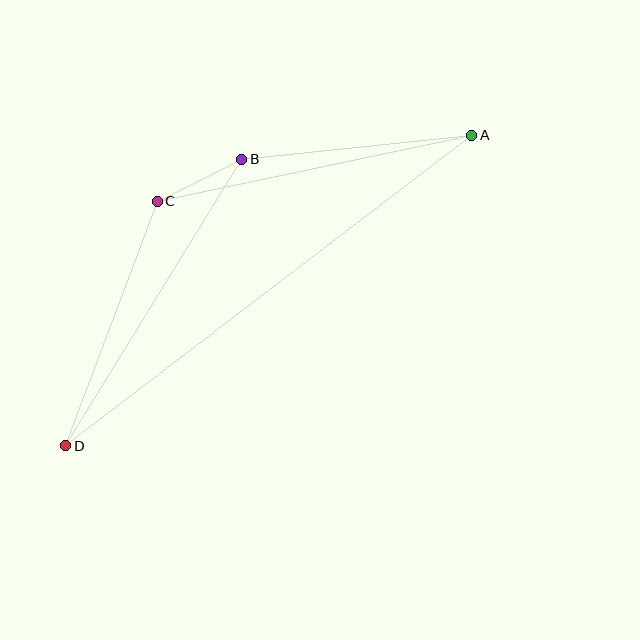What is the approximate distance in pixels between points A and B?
The distance between A and B is approximately 231 pixels.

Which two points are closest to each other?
Points B and C are closest to each other.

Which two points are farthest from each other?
Points A and D are farthest from each other.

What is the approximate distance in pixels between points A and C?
The distance between A and C is approximately 322 pixels.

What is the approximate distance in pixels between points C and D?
The distance between C and D is approximately 261 pixels.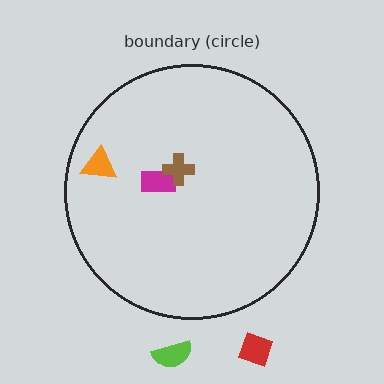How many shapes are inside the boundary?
3 inside, 2 outside.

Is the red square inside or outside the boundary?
Outside.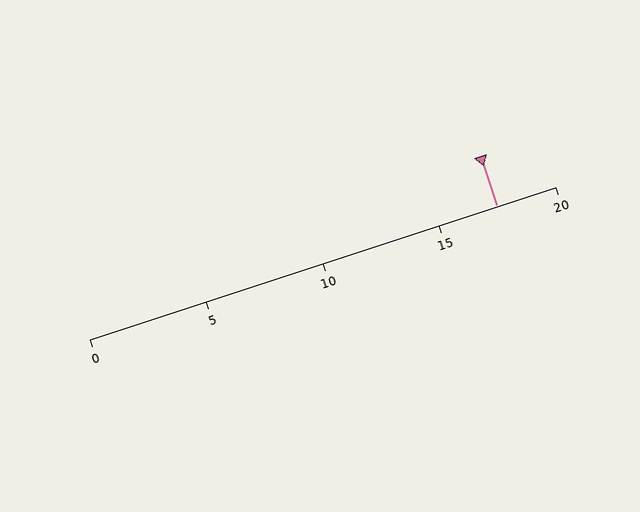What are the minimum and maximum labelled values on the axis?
The axis runs from 0 to 20.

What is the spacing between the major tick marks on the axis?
The major ticks are spaced 5 apart.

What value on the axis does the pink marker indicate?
The marker indicates approximately 17.5.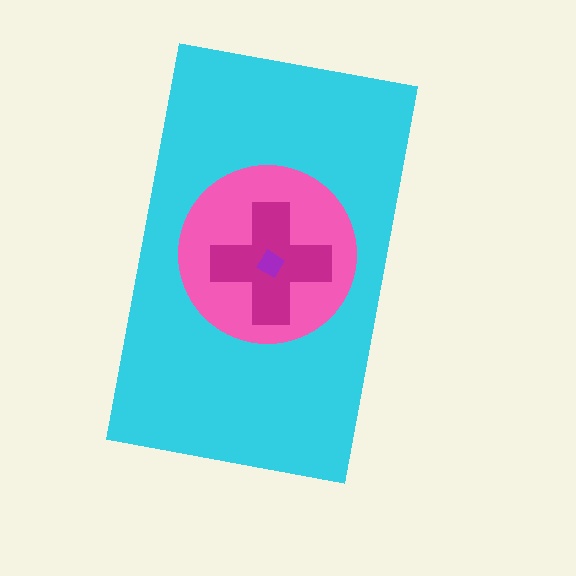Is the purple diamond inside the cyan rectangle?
Yes.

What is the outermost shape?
The cyan rectangle.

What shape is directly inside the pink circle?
The magenta cross.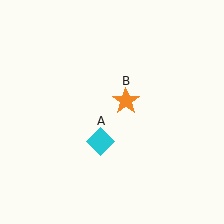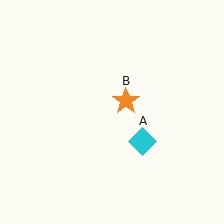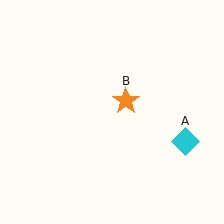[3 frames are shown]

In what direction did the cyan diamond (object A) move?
The cyan diamond (object A) moved right.